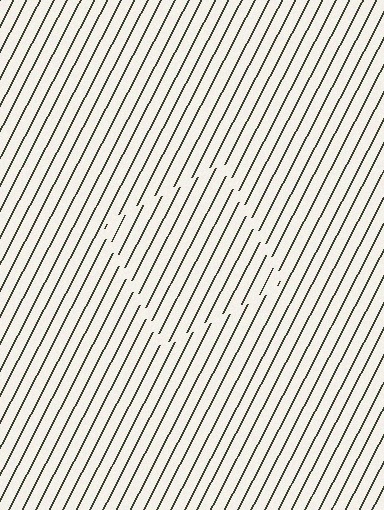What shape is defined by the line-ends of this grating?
An illusory square. The interior of the shape contains the same grating, shifted by half a period — the contour is defined by the phase discontinuity where line-ends from the inner and outer gratings abut.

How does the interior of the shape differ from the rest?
The interior of the shape contains the same grating, shifted by half a period — the contour is defined by the phase discontinuity where line-ends from the inner and outer gratings abut.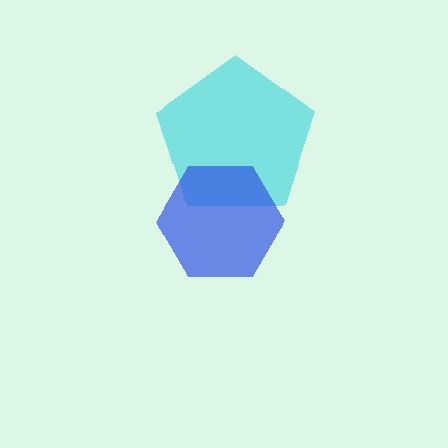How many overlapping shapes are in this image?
There are 2 overlapping shapes in the image.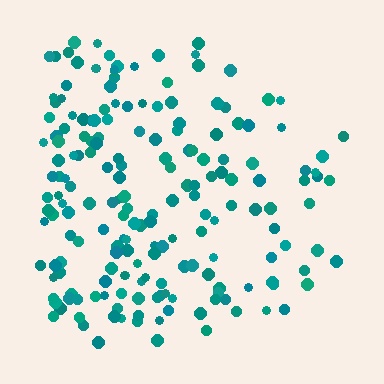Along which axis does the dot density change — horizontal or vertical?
Horizontal.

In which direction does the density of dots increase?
From right to left, with the left side densest.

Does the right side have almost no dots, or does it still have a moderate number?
Still a moderate number, just noticeably fewer than the left.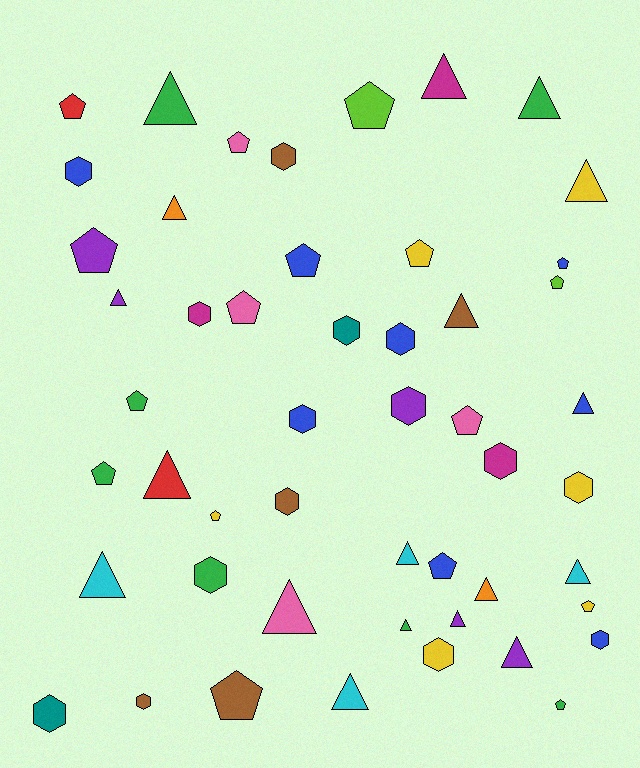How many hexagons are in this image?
There are 15 hexagons.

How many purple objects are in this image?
There are 5 purple objects.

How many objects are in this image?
There are 50 objects.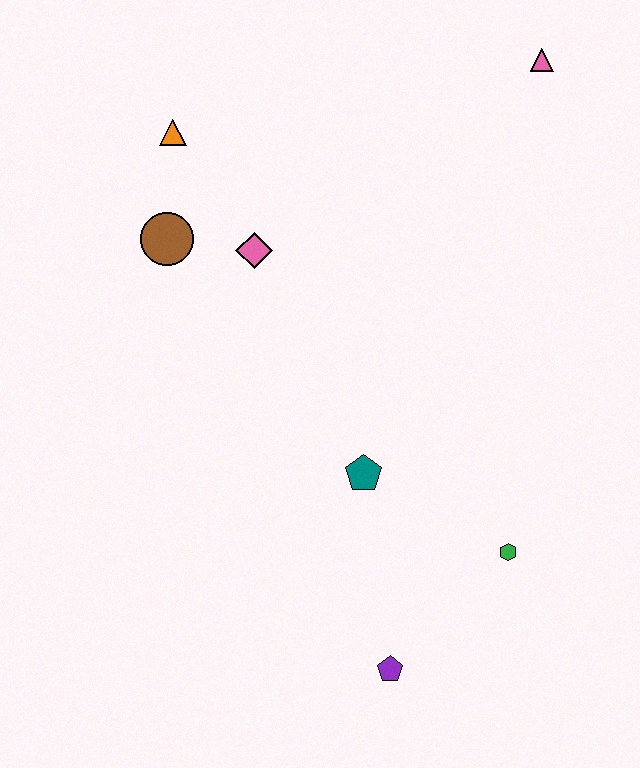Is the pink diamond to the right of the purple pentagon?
No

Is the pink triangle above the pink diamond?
Yes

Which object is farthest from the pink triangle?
The purple pentagon is farthest from the pink triangle.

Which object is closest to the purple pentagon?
The green hexagon is closest to the purple pentagon.